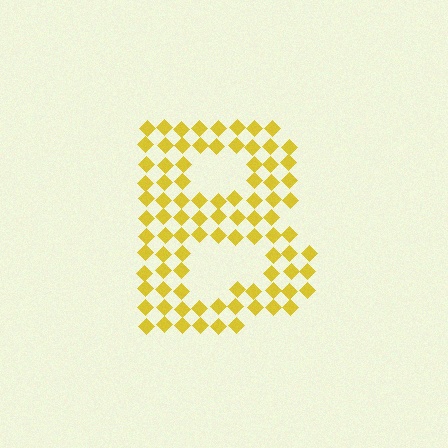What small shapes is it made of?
It is made of small diamonds.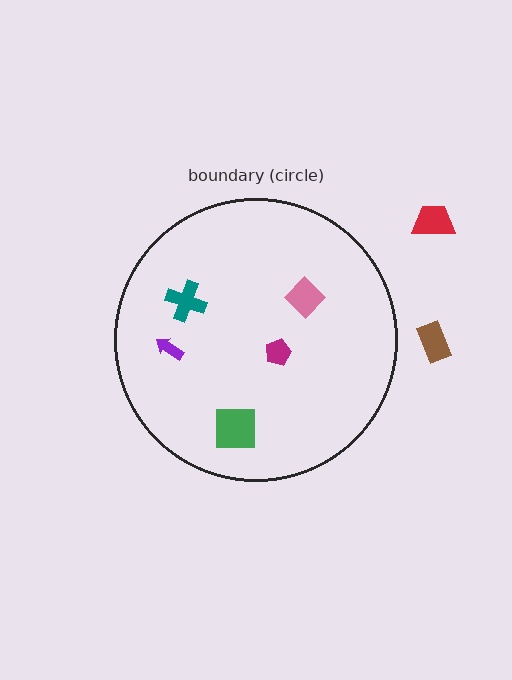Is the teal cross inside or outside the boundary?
Inside.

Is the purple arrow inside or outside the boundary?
Inside.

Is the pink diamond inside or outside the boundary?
Inside.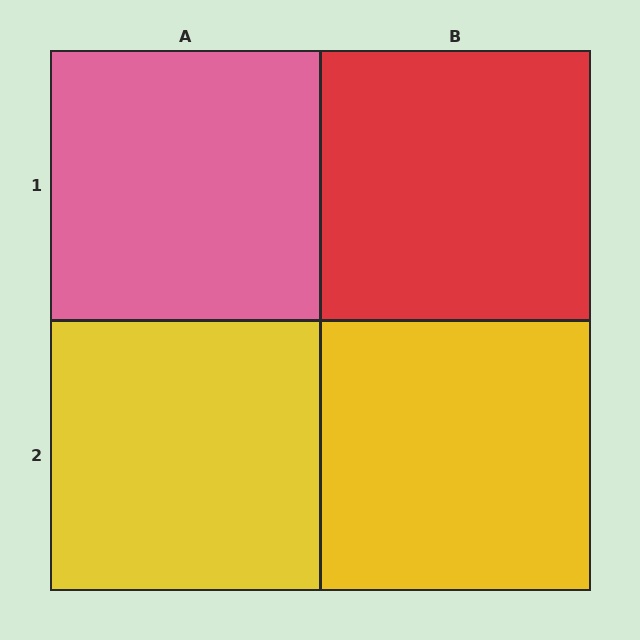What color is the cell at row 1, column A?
Pink.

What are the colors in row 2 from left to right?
Yellow, yellow.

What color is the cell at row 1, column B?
Red.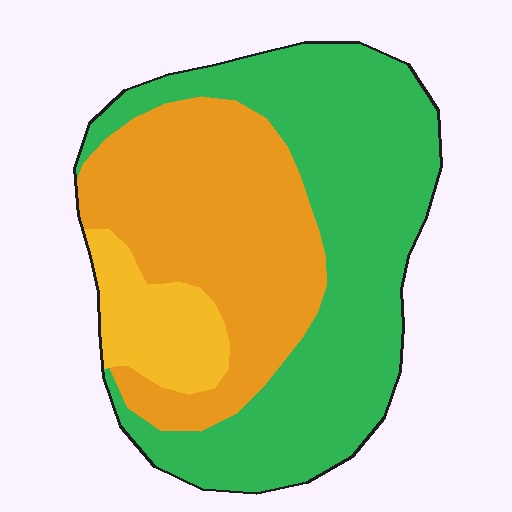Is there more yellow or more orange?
Orange.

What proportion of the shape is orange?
Orange takes up about three eighths (3/8) of the shape.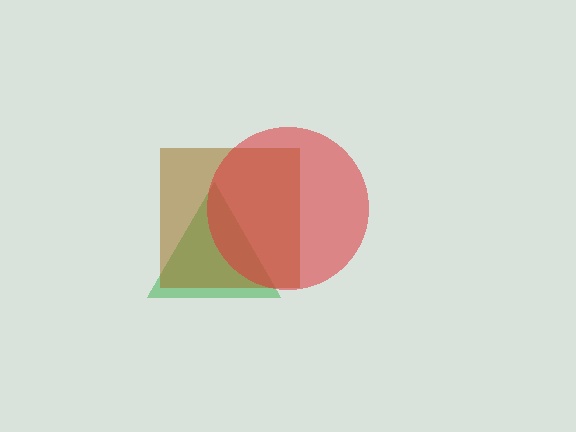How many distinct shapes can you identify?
There are 3 distinct shapes: a green triangle, a brown square, a red circle.